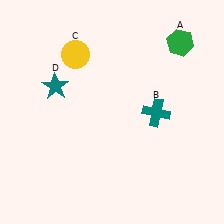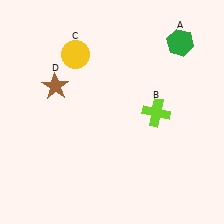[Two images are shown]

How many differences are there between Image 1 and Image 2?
There are 2 differences between the two images.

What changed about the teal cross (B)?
In Image 1, B is teal. In Image 2, it changed to lime.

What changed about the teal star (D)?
In Image 1, D is teal. In Image 2, it changed to brown.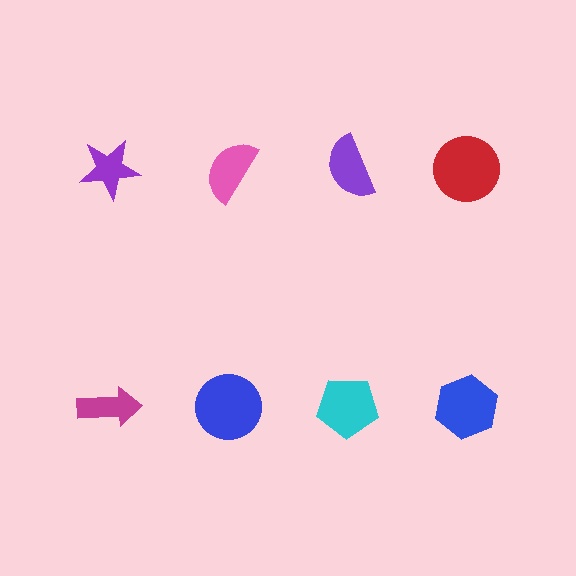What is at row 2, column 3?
A cyan pentagon.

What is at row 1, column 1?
A purple star.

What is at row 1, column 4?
A red circle.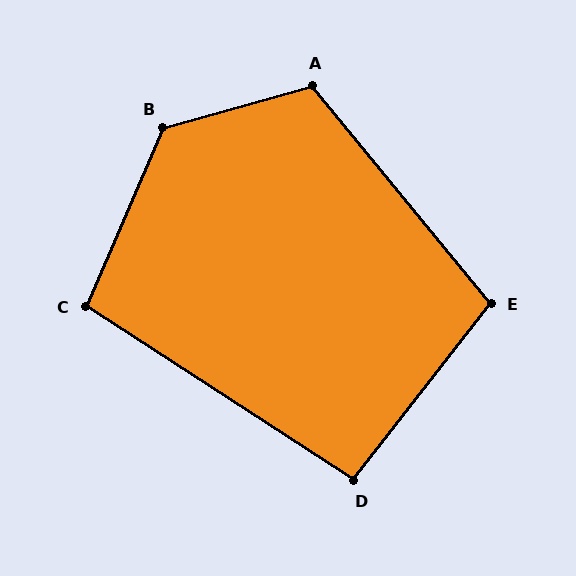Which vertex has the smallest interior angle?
D, at approximately 95 degrees.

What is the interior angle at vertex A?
Approximately 114 degrees (obtuse).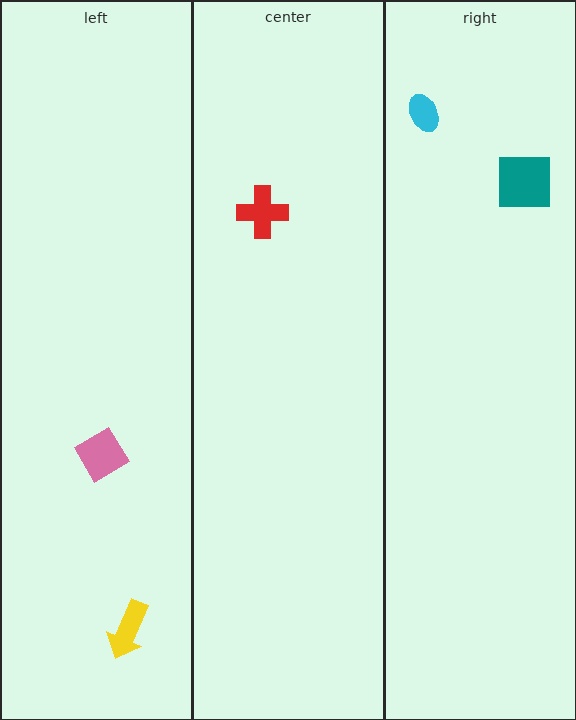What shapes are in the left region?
The yellow arrow, the pink diamond.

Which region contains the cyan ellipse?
The right region.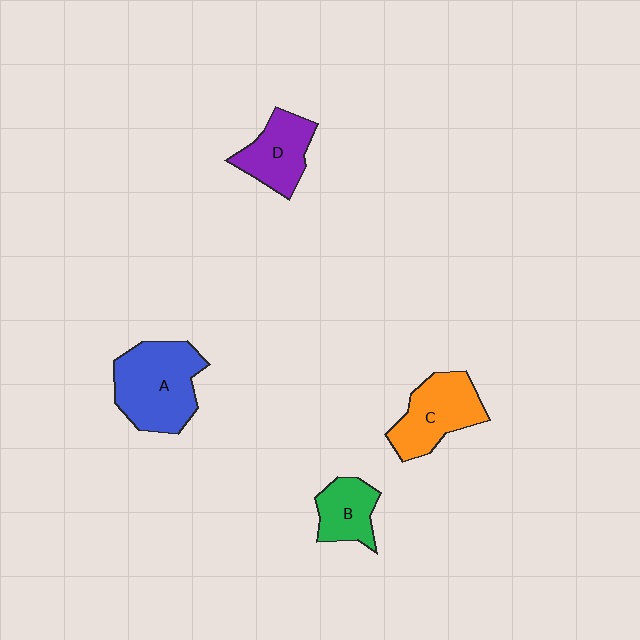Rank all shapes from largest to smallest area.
From largest to smallest: A (blue), C (orange), D (purple), B (green).